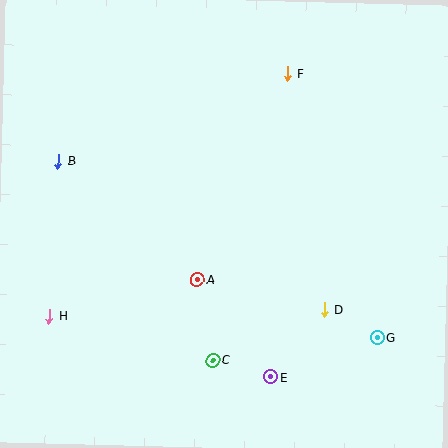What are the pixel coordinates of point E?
Point E is at (271, 377).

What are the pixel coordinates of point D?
Point D is at (325, 309).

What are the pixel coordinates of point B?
Point B is at (58, 161).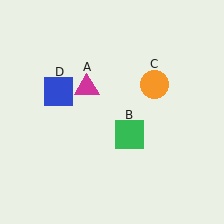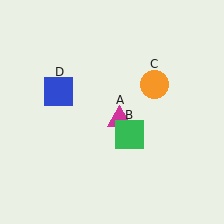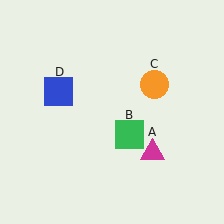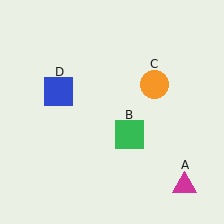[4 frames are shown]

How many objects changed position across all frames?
1 object changed position: magenta triangle (object A).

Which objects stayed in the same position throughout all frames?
Green square (object B) and orange circle (object C) and blue square (object D) remained stationary.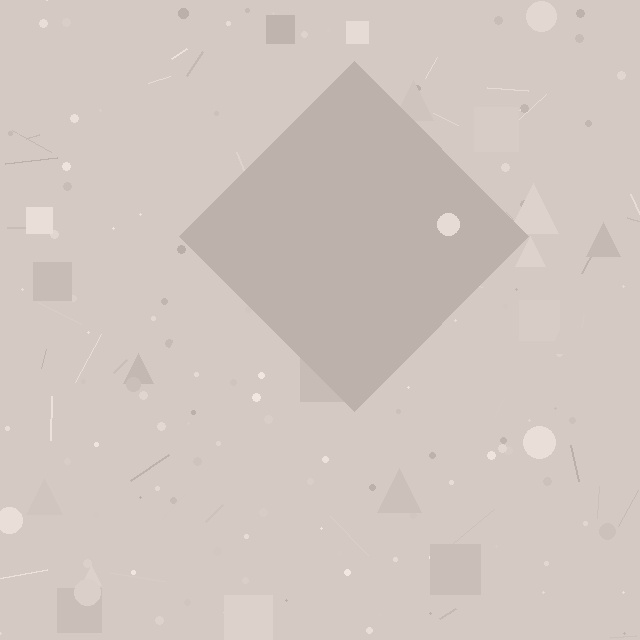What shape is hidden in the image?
A diamond is hidden in the image.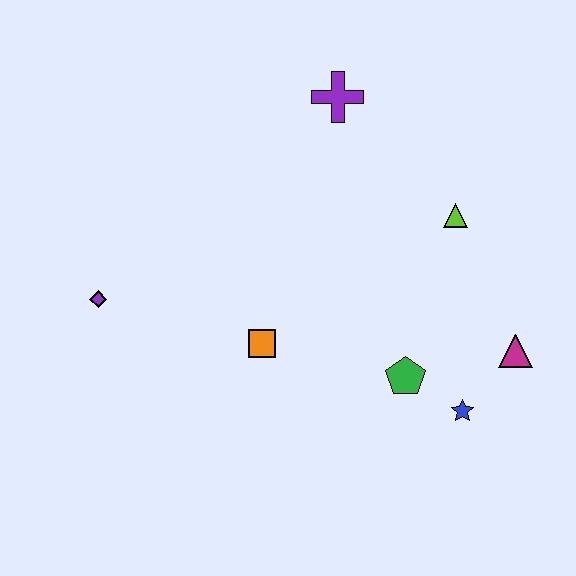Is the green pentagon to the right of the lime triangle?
No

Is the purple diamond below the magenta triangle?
No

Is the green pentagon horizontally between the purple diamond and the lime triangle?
Yes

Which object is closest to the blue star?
The green pentagon is closest to the blue star.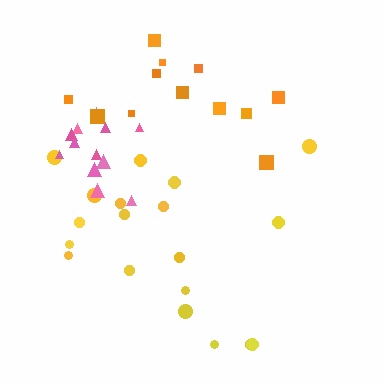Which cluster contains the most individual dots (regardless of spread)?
Yellow (19).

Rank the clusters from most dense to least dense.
pink, yellow, orange.